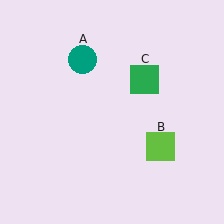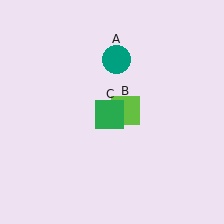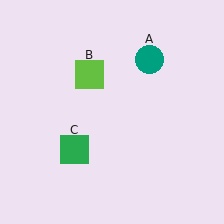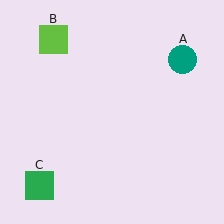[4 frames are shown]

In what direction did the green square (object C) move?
The green square (object C) moved down and to the left.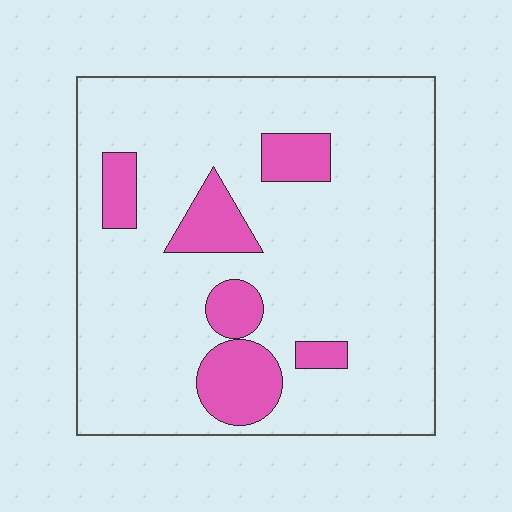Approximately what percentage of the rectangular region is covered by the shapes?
Approximately 15%.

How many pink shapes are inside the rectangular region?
6.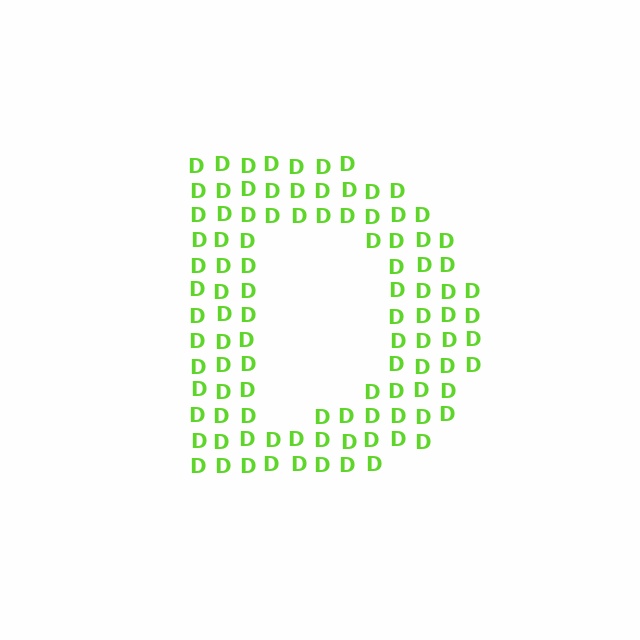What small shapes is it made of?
It is made of small letter D's.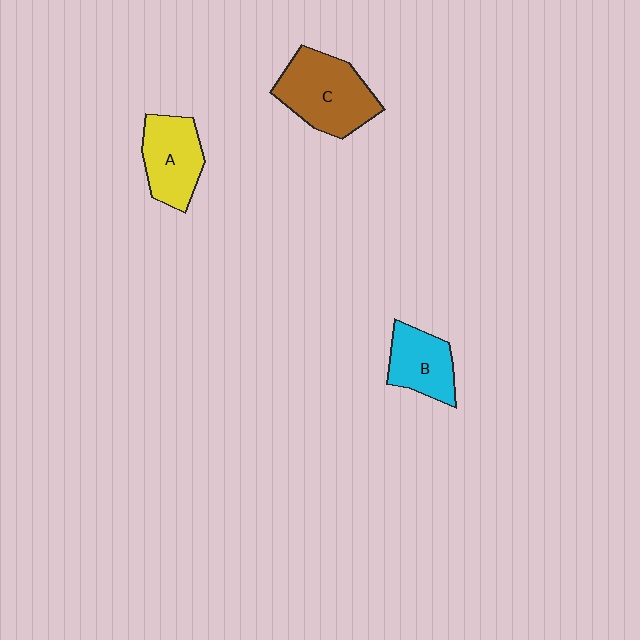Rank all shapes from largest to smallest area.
From largest to smallest: C (brown), A (yellow), B (cyan).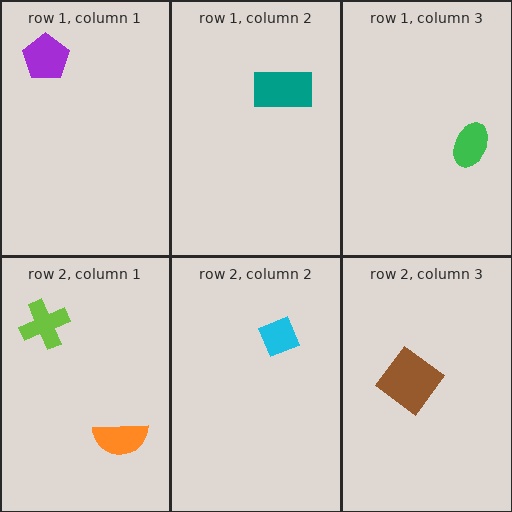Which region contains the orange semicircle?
The row 2, column 1 region.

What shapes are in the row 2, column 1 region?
The orange semicircle, the lime cross.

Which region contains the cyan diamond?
The row 2, column 2 region.